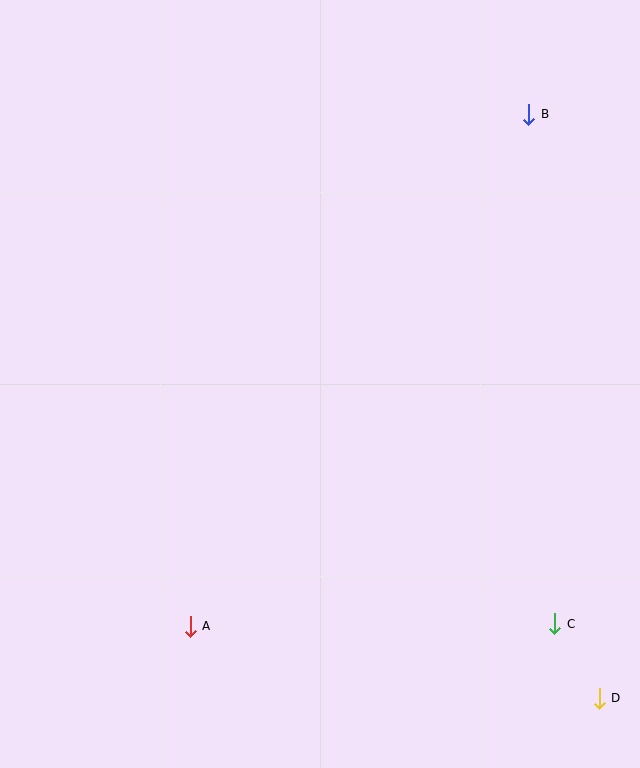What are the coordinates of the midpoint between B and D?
The midpoint between B and D is at (564, 406).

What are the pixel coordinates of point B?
Point B is at (529, 114).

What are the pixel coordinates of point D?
Point D is at (599, 698).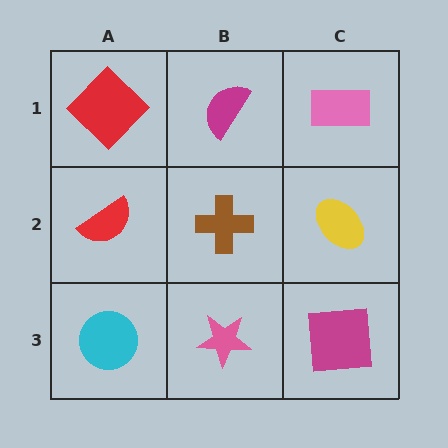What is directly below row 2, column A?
A cyan circle.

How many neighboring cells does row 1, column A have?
2.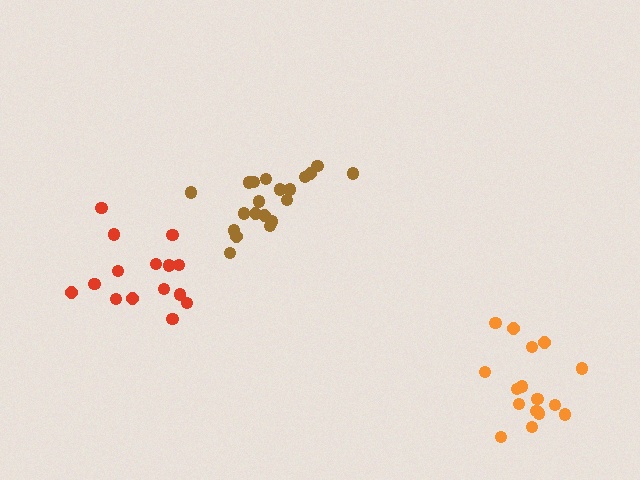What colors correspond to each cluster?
The clusters are colored: brown, red, orange.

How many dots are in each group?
Group 1: 20 dots, Group 2: 15 dots, Group 3: 16 dots (51 total).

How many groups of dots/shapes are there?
There are 3 groups.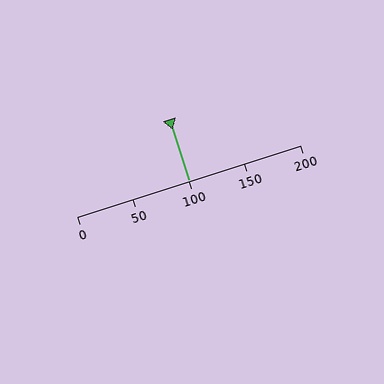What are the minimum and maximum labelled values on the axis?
The axis runs from 0 to 200.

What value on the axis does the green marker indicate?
The marker indicates approximately 100.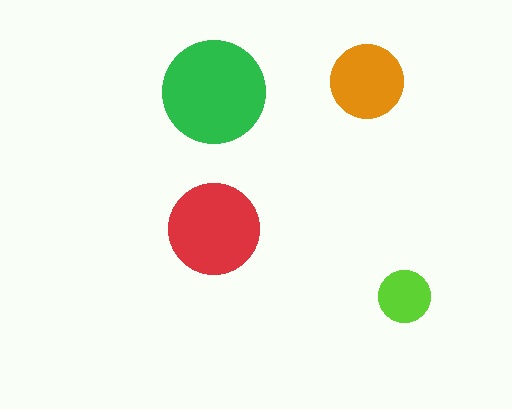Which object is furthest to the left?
The red circle is leftmost.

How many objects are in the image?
There are 4 objects in the image.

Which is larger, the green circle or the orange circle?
The green one.